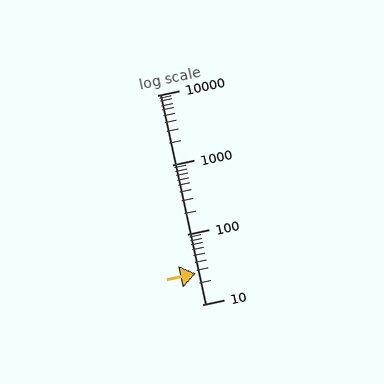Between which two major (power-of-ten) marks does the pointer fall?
The pointer is between 10 and 100.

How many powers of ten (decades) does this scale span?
The scale spans 3 decades, from 10 to 10000.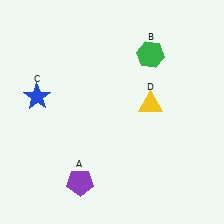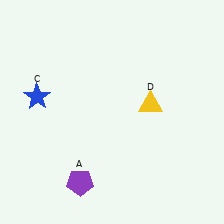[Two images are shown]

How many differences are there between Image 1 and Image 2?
There is 1 difference between the two images.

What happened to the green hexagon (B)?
The green hexagon (B) was removed in Image 2. It was in the top-right area of Image 1.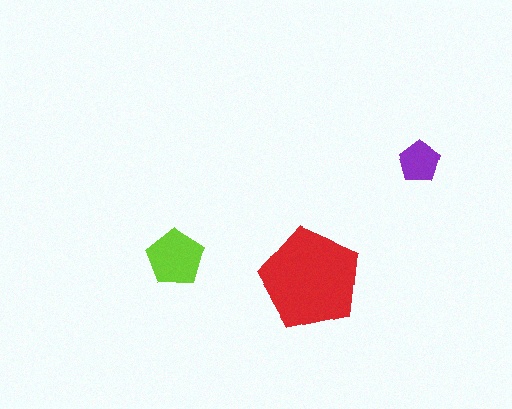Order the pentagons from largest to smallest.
the red one, the lime one, the purple one.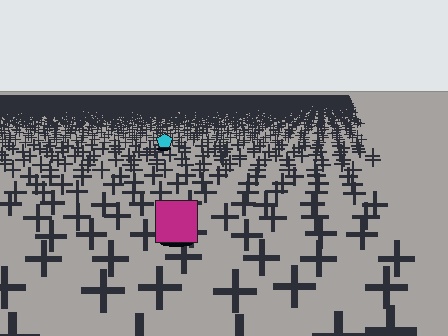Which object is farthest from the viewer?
The cyan pentagon is farthest from the viewer. It appears smaller and the ground texture around it is denser.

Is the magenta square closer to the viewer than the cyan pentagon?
Yes. The magenta square is closer — you can tell from the texture gradient: the ground texture is coarser near it.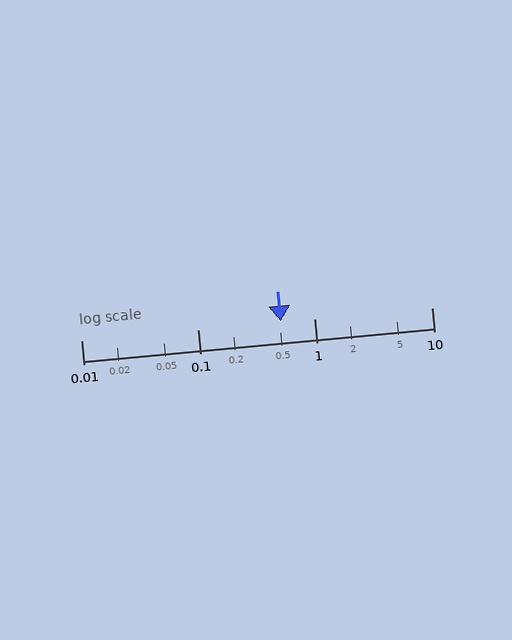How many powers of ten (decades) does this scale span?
The scale spans 3 decades, from 0.01 to 10.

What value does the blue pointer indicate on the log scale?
The pointer indicates approximately 0.51.